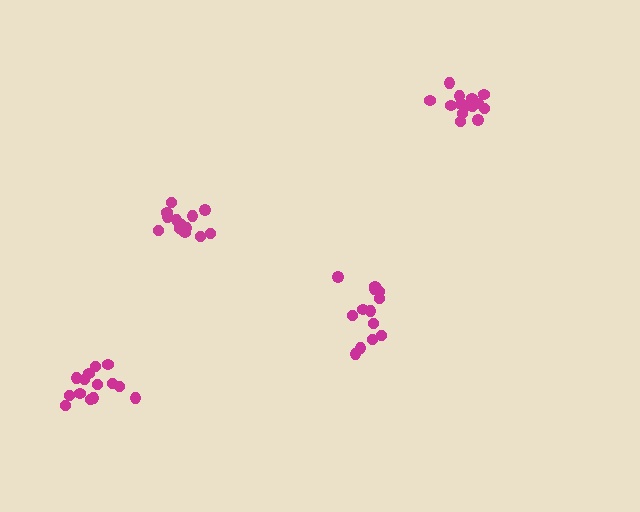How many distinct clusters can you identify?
There are 4 distinct clusters.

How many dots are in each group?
Group 1: 15 dots, Group 2: 13 dots, Group 3: 14 dots, Group 4: 13 dots (55 total).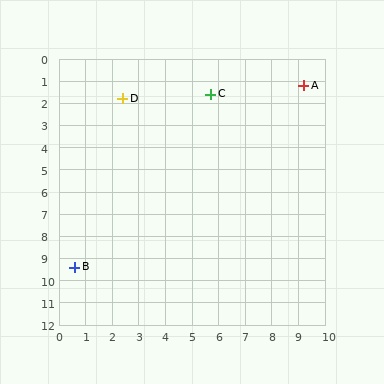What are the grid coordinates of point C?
Point C is at approximately (5.7, 1.6).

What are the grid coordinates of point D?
Point D is at approximately (2.4, 1.8).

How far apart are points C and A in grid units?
Points C and A are about 3.5 grid units apart.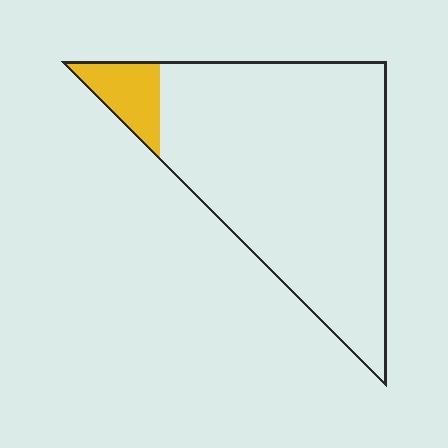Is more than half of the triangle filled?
No.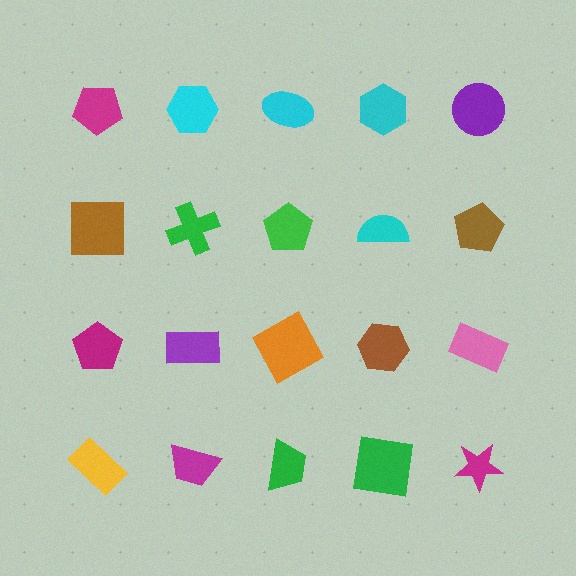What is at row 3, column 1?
A magenta pentagon.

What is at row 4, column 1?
A yellow rectangle.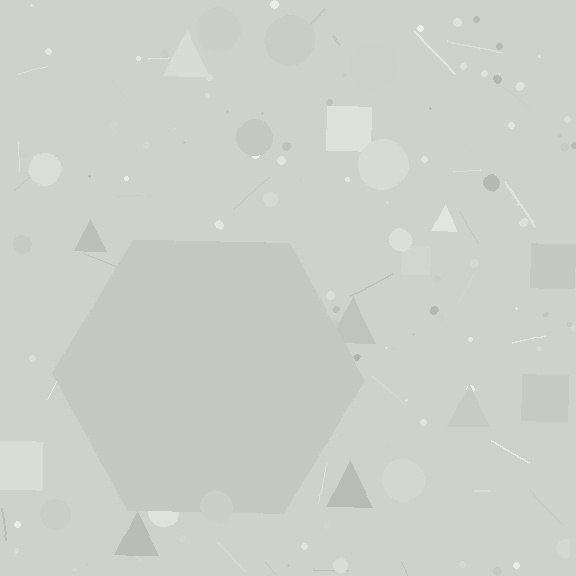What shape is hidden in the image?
A hexagon is hidden in the image.